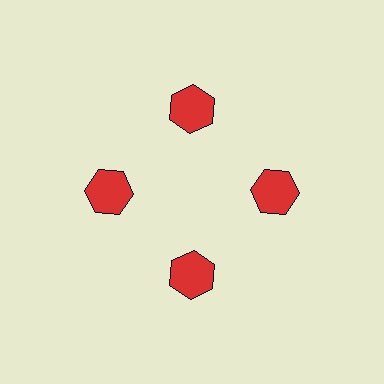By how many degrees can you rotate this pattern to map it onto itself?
The pattern maps onto itself every 90 degrees of rotation.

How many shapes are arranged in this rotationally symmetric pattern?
There are 4 shapes, arranged in 4 groups of 1.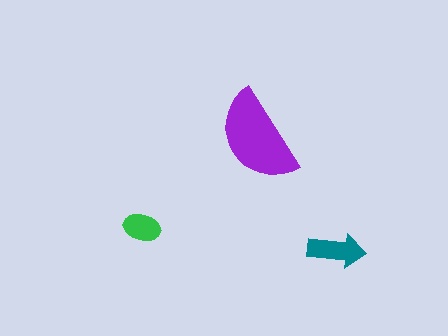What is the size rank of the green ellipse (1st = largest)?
3rd.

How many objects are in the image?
There are 3 objects in the image.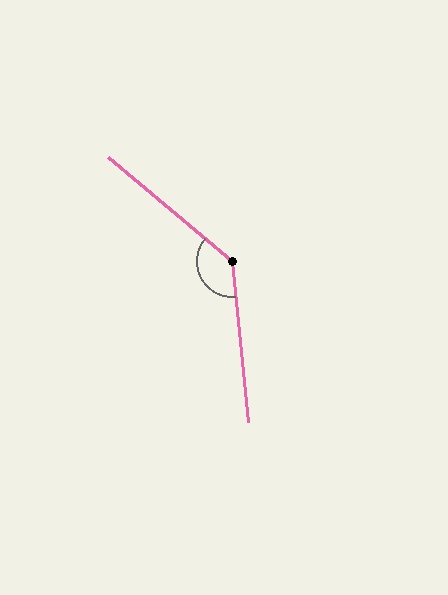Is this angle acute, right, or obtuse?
It is obtuse.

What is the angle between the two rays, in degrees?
Approximately 135 degrees.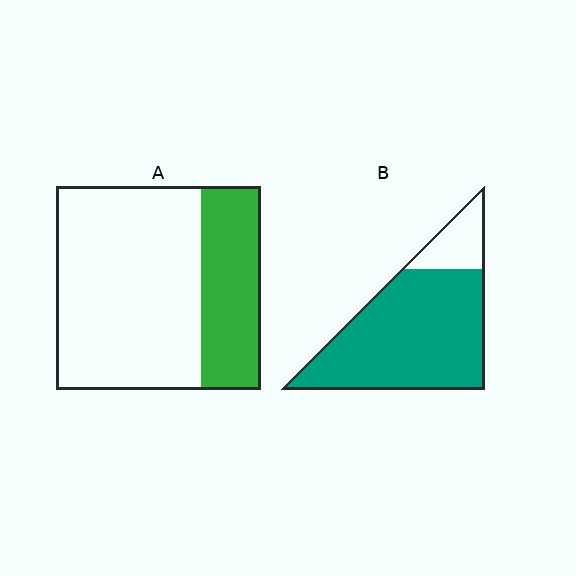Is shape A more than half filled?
No.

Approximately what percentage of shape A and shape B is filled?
A is approximately 30% and B is approximately 85%.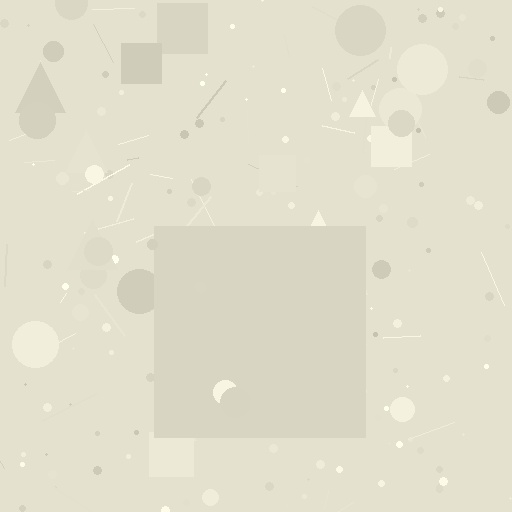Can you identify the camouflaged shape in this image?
The camouflaged shape is a square.